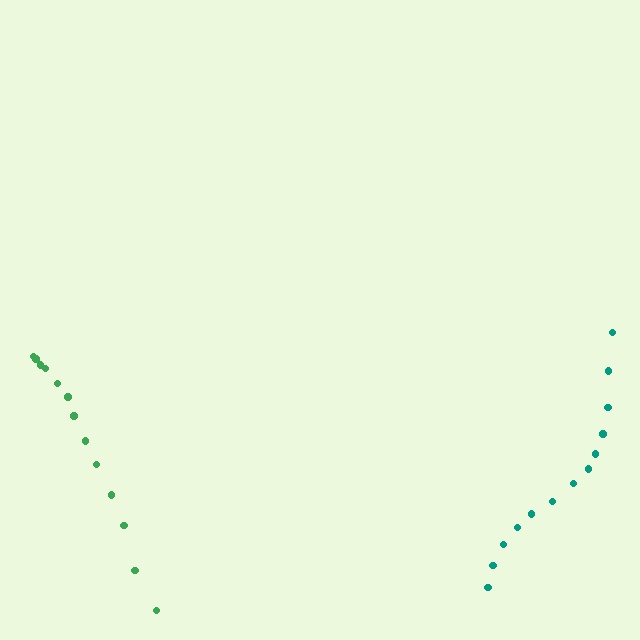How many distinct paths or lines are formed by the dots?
There are 2 distinct paths.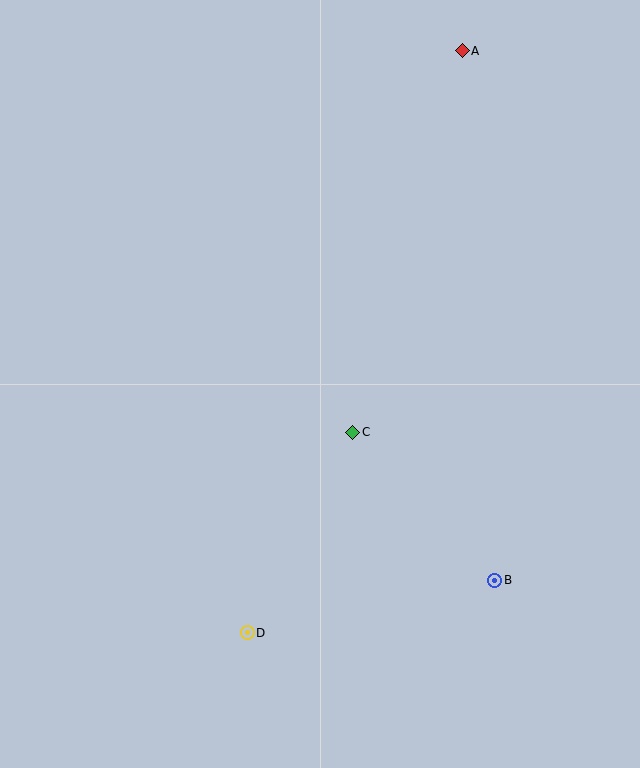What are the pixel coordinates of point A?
Point A is at (462, 51).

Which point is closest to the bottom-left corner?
Point D is closest to the bottom-left corner.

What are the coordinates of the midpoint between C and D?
The midpoint between C and D is at (300, 532).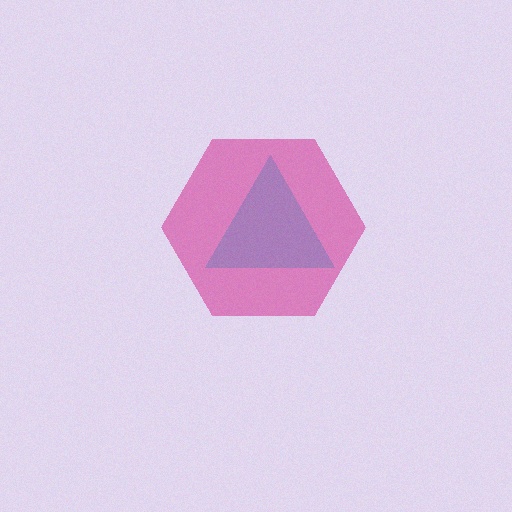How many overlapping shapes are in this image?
There are 2 overlapping shapes in the image.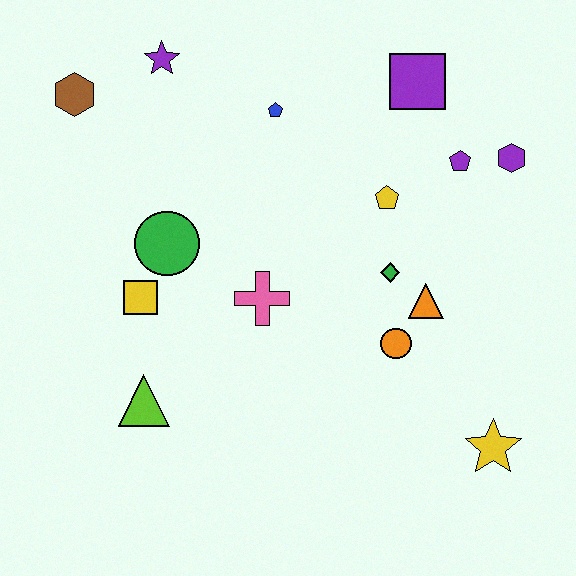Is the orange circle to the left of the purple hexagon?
Yes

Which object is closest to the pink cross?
The green circle is closest to the pink cross.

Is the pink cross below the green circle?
Yes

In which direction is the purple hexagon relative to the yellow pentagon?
The purple hexagon is to the right of the yellow pentagon.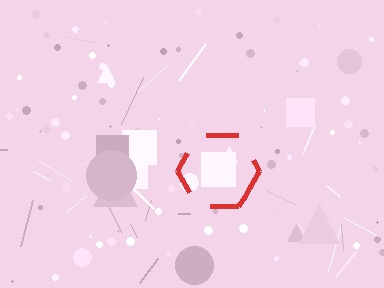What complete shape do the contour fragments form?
The contour fragments form a hexagon.